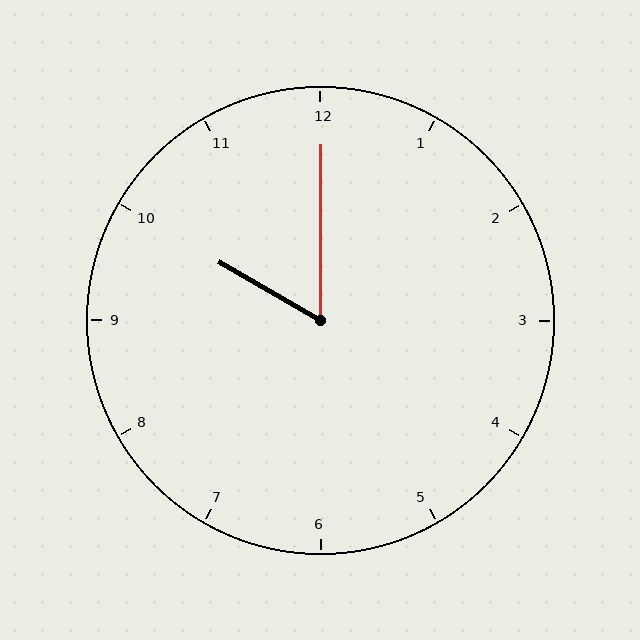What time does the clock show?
10:00.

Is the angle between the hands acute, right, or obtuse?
It is acute.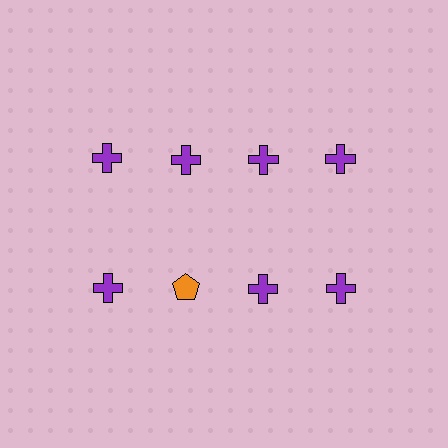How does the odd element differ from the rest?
It differs in both color (orange instead of purple) and shape (pentagon instead of cross).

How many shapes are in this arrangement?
There are 8 shapes arranged in a grid pattern.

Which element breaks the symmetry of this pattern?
The orange pentagon in the second row, second from left column breaks the symmetry. All other shapes are purple crosses.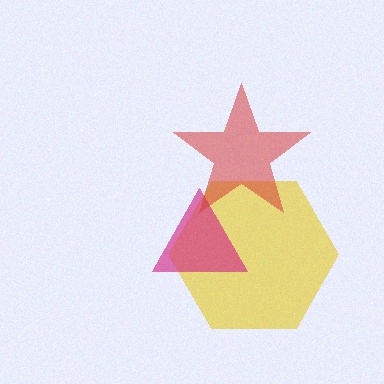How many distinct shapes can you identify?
There are 3 distinct shapes: a yellow hexagon, a magenta triangle, a red star.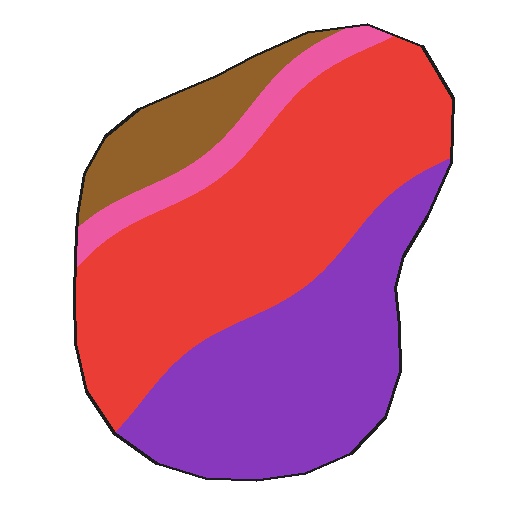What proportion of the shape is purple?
Purple takes up about one third (1/3) of the shape.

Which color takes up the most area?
Red, at roughly 45%.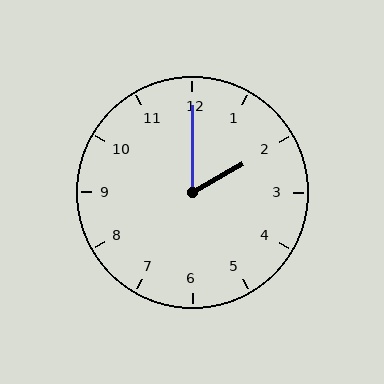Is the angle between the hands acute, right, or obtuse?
It is acute.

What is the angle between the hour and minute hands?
Approximately 60 degrees.